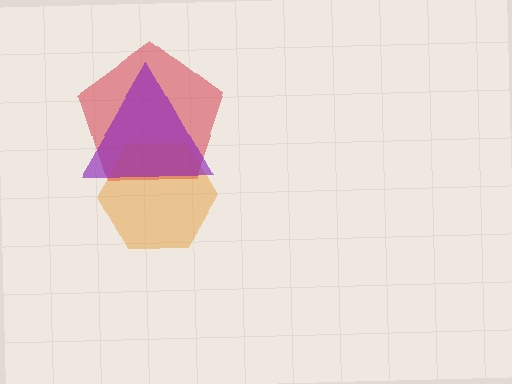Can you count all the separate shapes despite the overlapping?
Yes, there are 3 separate shapes.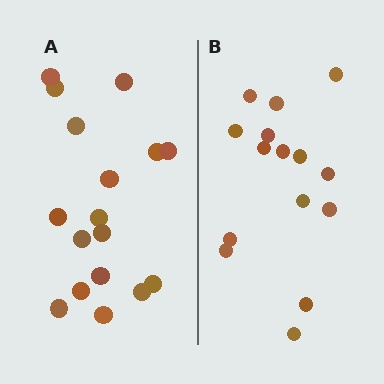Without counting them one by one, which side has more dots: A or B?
Region A (the left region) has more dots.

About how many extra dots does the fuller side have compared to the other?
Region A has just a few more — roughly 2 or 3 more dots than region B.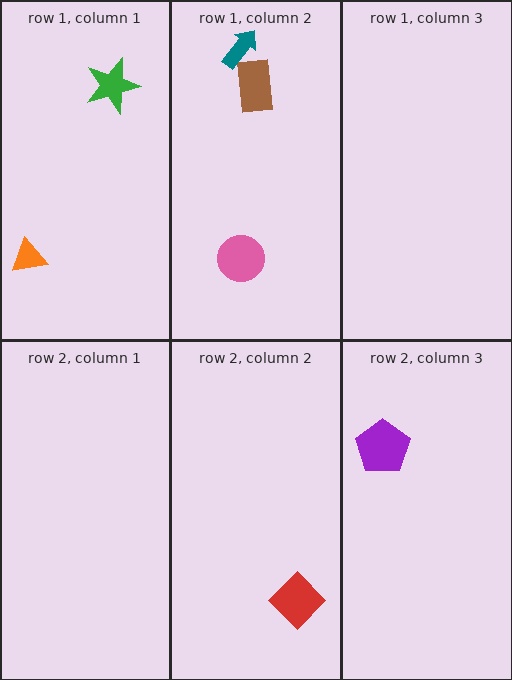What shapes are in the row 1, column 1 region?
The orange triangle, the green star.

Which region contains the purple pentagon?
The row 2, column 3 region.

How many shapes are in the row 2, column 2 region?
1.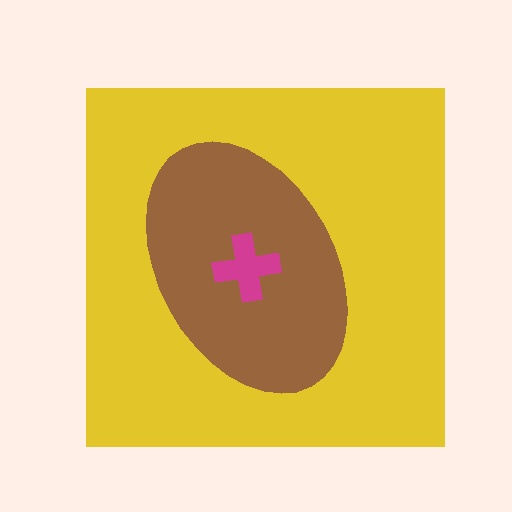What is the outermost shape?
The yellow square.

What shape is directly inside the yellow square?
The brown ellipse.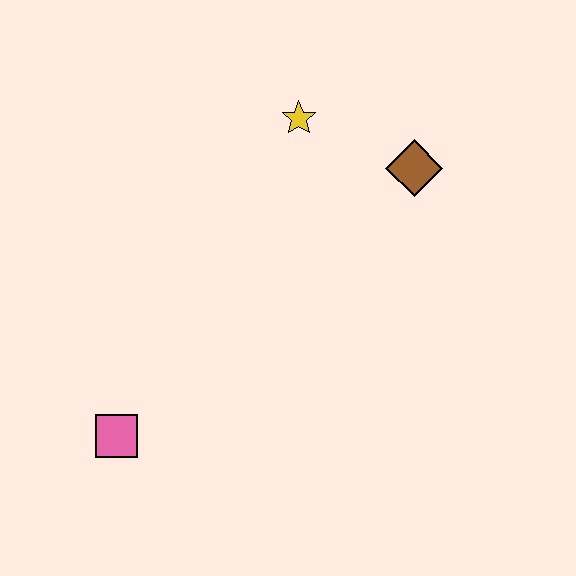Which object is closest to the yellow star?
The brown diamond is closest to the yellow star.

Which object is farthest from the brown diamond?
The pink square is farthest from the brown diamond.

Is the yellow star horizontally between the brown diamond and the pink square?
Yes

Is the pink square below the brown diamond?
Yes